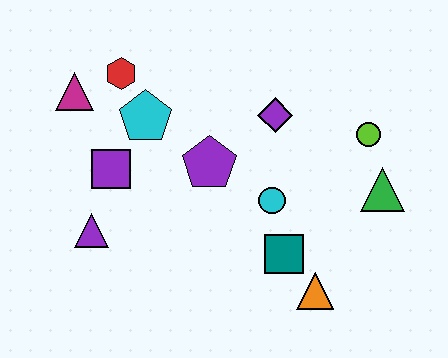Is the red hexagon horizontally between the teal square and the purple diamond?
No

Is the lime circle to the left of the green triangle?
Yes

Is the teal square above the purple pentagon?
No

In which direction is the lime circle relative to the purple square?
The lime circle is to the right of the purple square.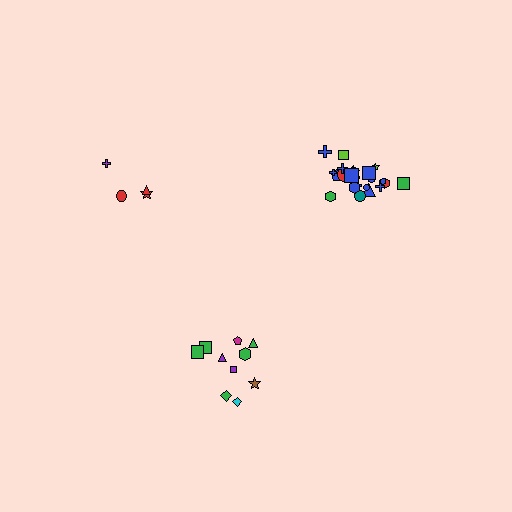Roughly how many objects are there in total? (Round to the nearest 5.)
Roughly 40 objects in total.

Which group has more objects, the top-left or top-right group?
The top-right group.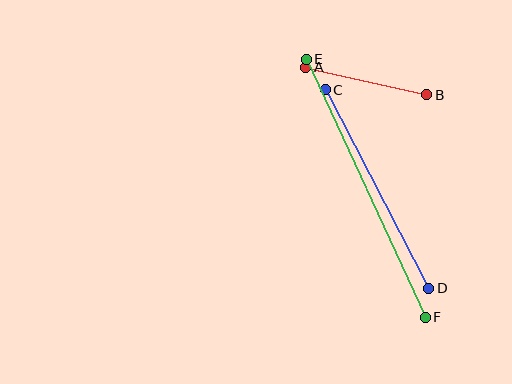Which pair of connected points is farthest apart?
Points E and F are farthest apart.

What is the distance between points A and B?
The distance is approximately 124 pixels.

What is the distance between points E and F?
The distance is approximately 284 pixels.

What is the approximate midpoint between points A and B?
The midpoint is at approximately (366, 81) pixels.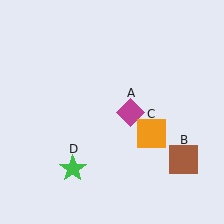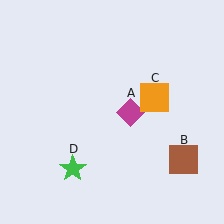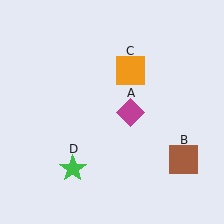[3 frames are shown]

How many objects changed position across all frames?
1 object changed position: orange square (object C).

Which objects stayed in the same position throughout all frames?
Magenta diamond (object A) and brown square (object B) and green star (object D) remained stationary.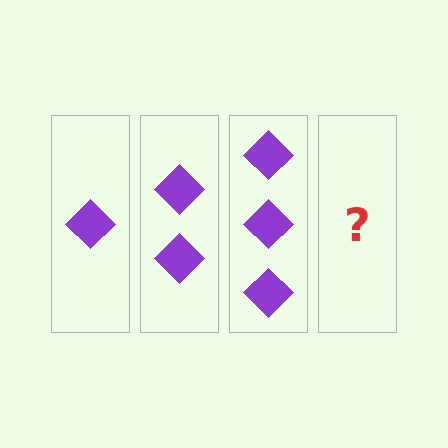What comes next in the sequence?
The next element should be 4 diamonds.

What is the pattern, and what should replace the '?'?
The pattern is that each step adds one more diamond. The '?' should be 4 diamonds.